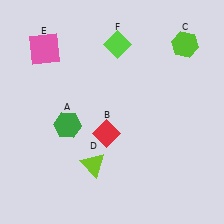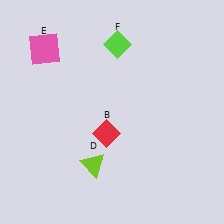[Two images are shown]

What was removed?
The lime hexagon (C), the green hexagon (A) were removed in Image 2.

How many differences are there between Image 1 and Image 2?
There are 2 differences between the two images.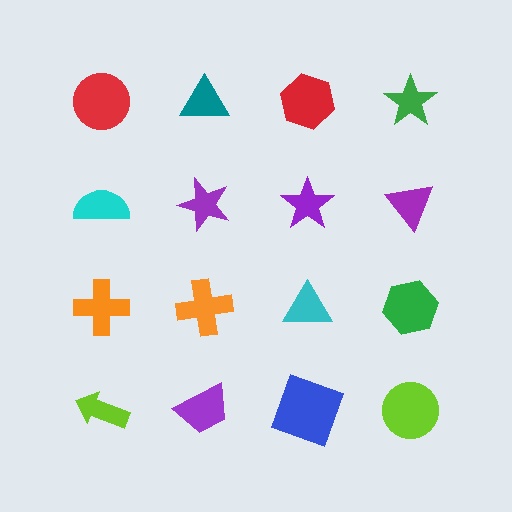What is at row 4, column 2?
A purple trapezoid.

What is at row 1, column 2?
A teal triangle.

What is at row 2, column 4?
A purple triangle.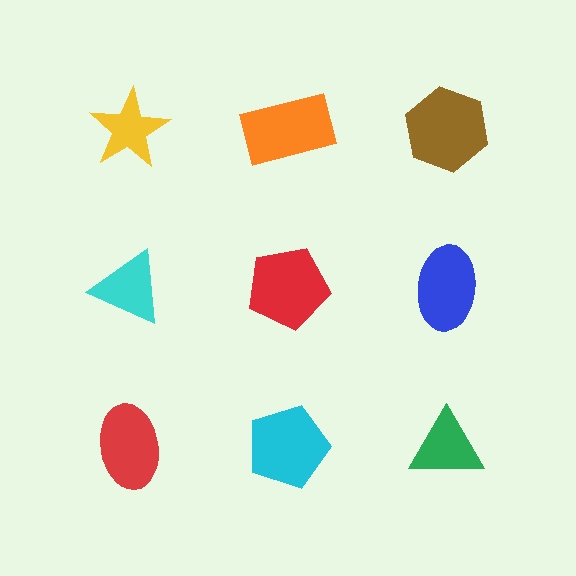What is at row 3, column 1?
A red ellipse.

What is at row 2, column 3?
A blue ellipse.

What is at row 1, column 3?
A brown hexagon.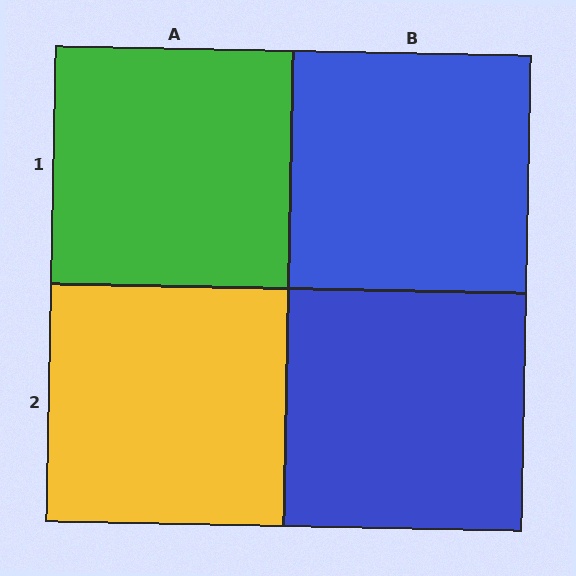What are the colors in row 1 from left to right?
Green, blue.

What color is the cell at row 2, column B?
Blue.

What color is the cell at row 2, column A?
Yellow.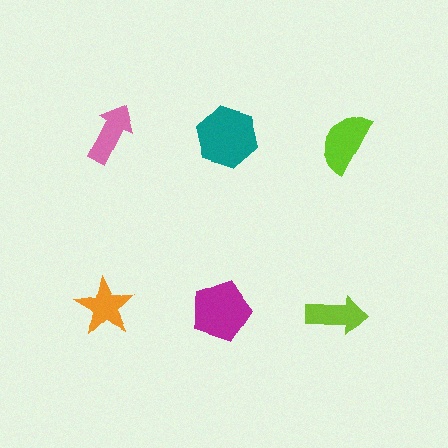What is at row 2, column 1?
An orange star.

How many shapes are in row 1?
3 shapes.